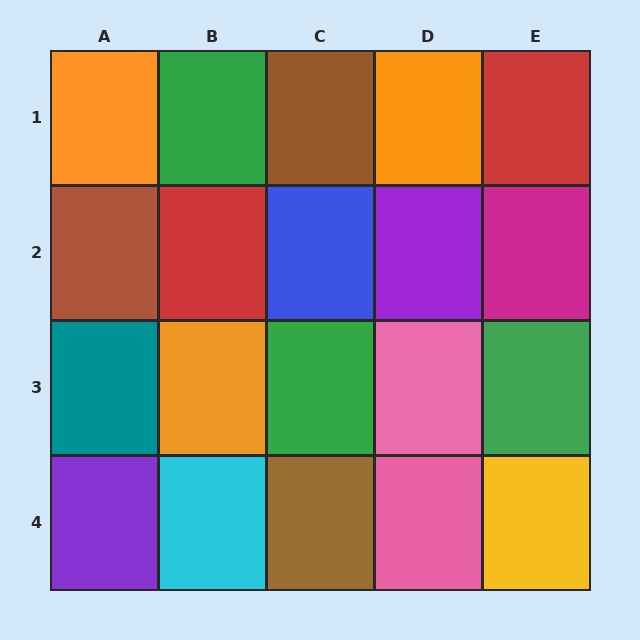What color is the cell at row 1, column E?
Red.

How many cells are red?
2 cells are red.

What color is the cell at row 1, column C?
Brown.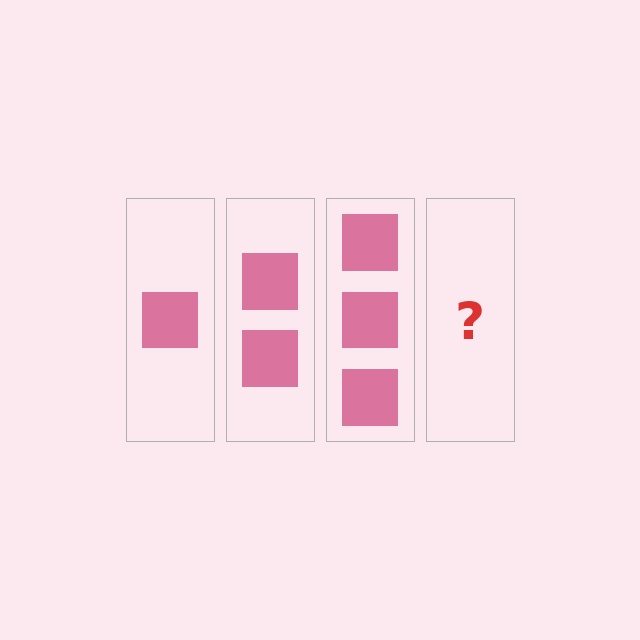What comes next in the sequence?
The next element should be 4 squares.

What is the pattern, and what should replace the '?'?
The pattern is that each step adds one more square. The '?' should be 4 squares.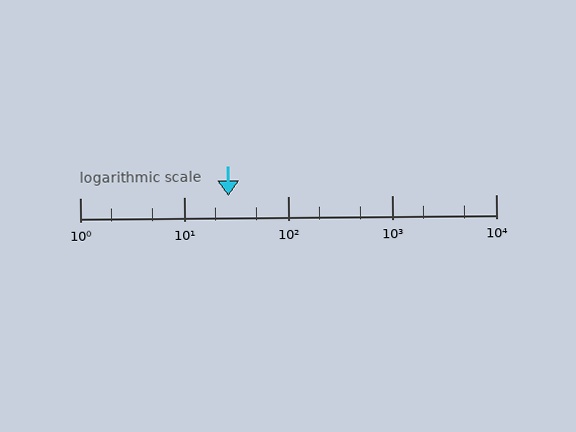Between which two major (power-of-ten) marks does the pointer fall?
The pointer is between 10 and 100.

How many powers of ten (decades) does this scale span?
The scale spans 4 decades, from 1 to 10000.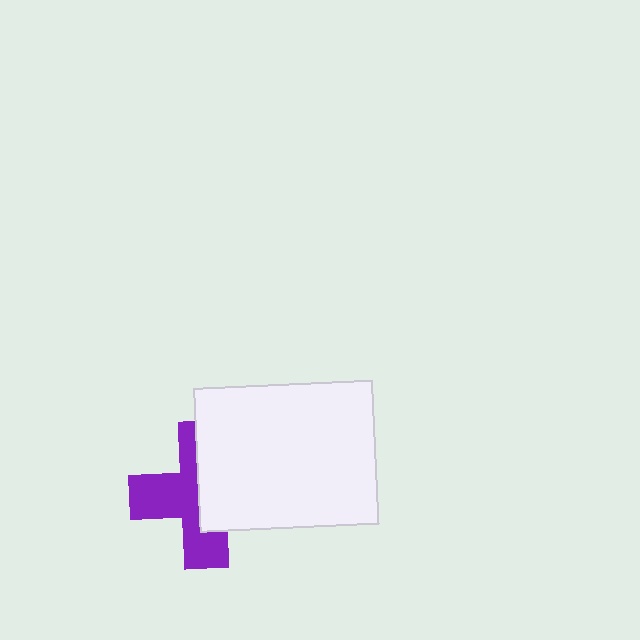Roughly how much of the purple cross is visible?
About half of it is visible (roughly 51%).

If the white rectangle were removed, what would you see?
You would see the complete purple cross.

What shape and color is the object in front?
The object in front is a white rectangle.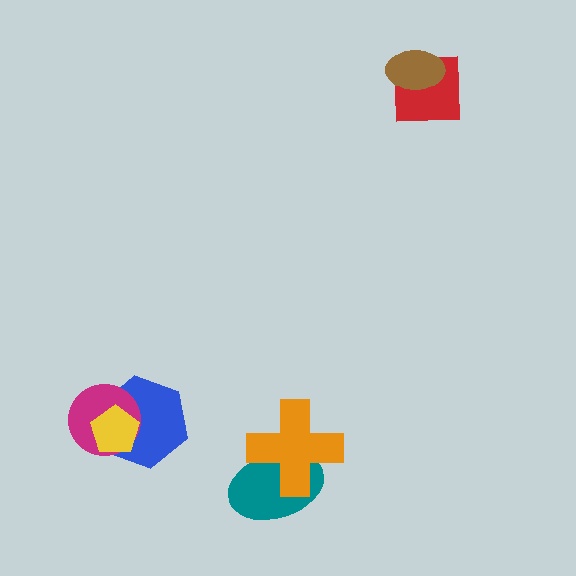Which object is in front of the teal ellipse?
The orange cross is in front of the teal ellipse.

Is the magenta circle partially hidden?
Yes, it is partially covered by another shape.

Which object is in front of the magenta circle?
The yellow pentagon is in front of the magenta circle.